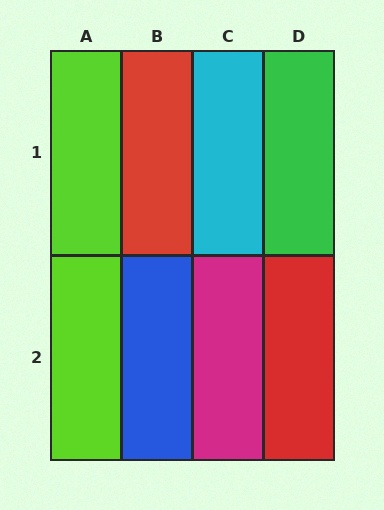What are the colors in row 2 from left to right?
Lime, blue, magenta, red.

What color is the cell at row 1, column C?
Cyan.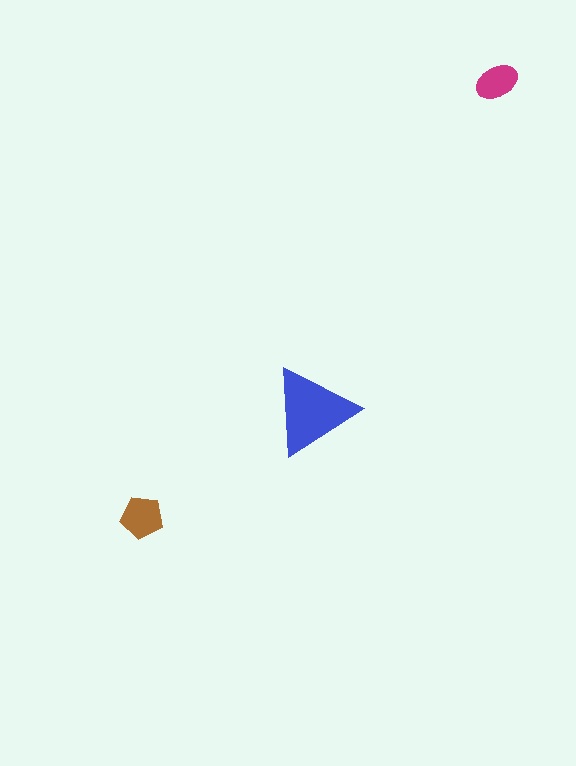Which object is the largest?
The blue triangle.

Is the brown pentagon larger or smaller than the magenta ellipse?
Larger.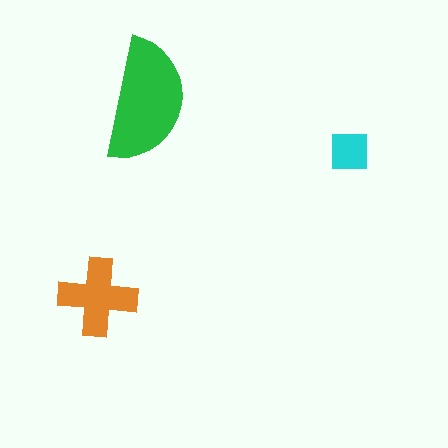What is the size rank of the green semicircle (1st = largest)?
1st.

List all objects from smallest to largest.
The cyan square, the orange cross, the green semicircle.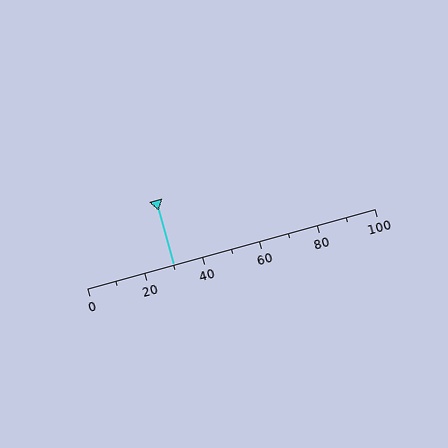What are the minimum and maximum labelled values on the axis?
The axis runs from 0 to 100.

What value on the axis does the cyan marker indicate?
The marker indicates approximately 30.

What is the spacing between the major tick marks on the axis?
The major ticks are spaced 20 apart.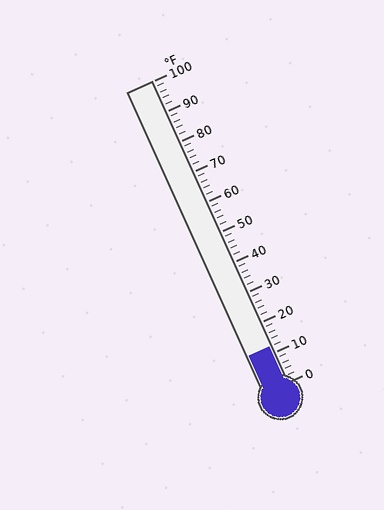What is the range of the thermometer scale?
The thermometer scale ranges from 0°F to 100°F.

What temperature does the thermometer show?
The thermometer shows approximately 12°F.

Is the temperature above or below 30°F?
The temperature is below 30°F.